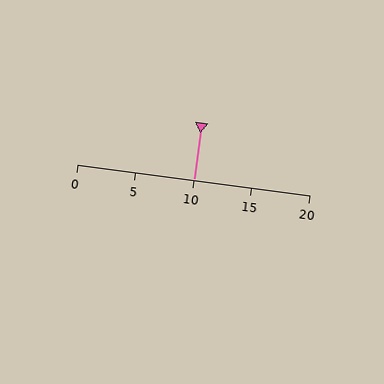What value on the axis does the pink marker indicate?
The marker indicates approximately 10.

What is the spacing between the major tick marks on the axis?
The major ticks are spaced 5 apart.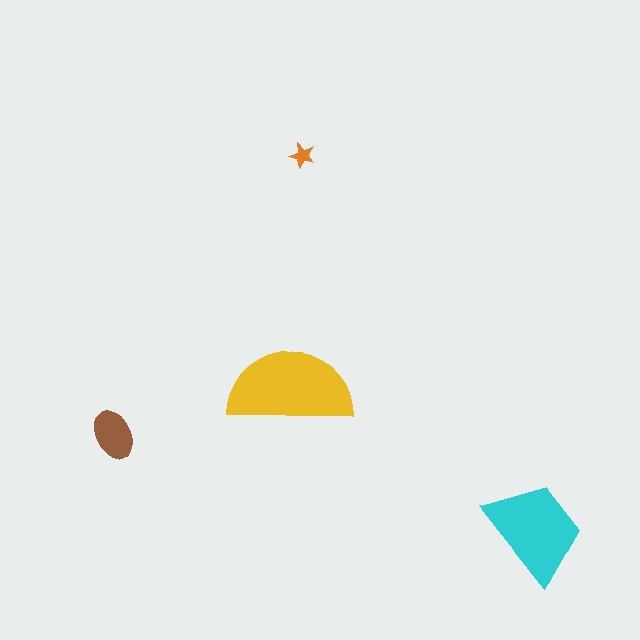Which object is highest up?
The orange star is topmost.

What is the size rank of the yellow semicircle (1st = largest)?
1st.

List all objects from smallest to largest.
The orange star, the brown ellipse, the cyan trapezoid, the yellow semicircle.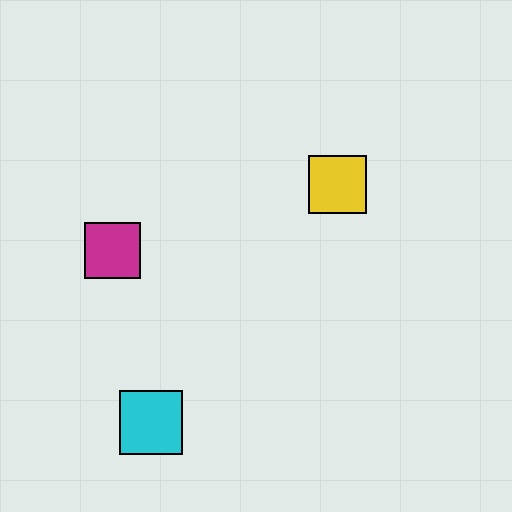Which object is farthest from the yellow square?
The cyan square is farthest from the yellow square.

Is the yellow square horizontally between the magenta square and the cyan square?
No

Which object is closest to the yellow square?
The magenta square is closest to the yellow square.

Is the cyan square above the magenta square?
No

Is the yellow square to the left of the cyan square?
No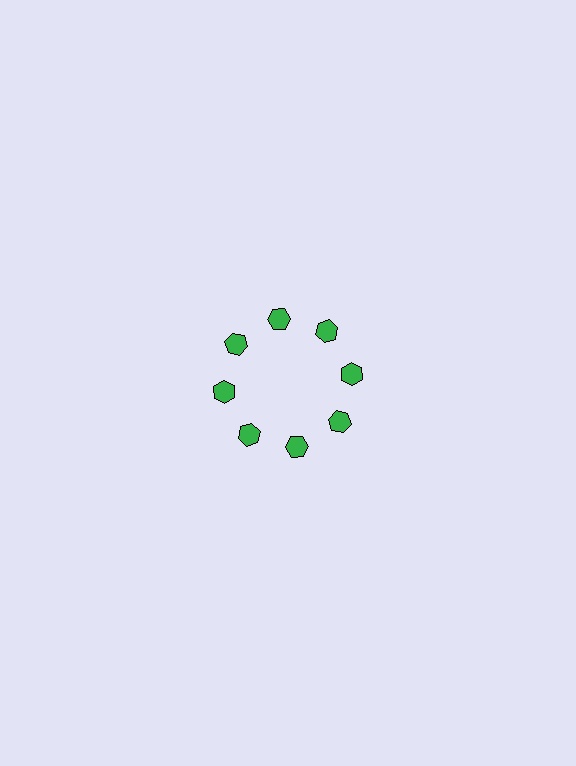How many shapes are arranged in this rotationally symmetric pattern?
There are 8 shapes, arranged in 8 groups of 1.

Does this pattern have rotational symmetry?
Yes, this pattern has 8-fold rotational symmetry. It looks the same after rotating 45 degrees around the center.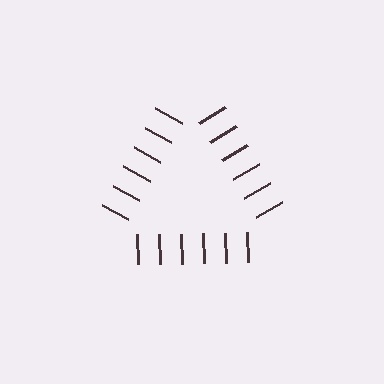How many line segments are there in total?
18 — 6 along each of the 3 edges.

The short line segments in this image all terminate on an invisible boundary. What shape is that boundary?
An illusory triangle — the line segments terminate on its edges but no continuous stroke is drawn.